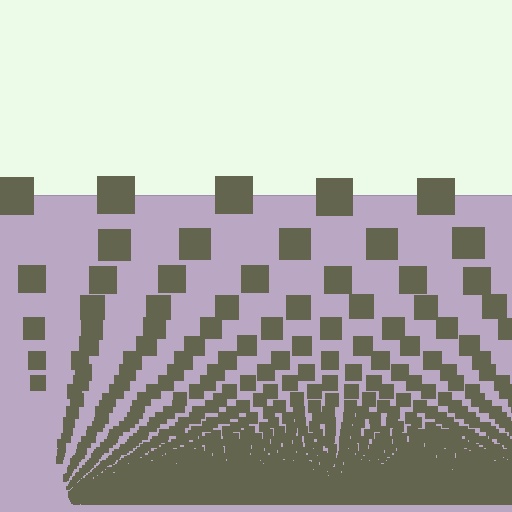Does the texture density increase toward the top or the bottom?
Density increases toward the bottom.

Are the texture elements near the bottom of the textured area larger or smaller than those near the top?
Smaller. The gradient is inverted — elements near the bottom are smaller and denser.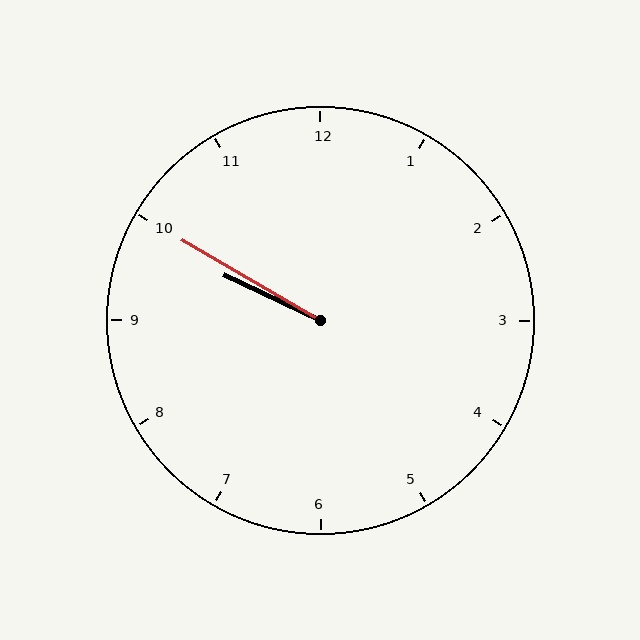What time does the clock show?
9:50.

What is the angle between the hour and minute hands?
Approximately 5 degrees.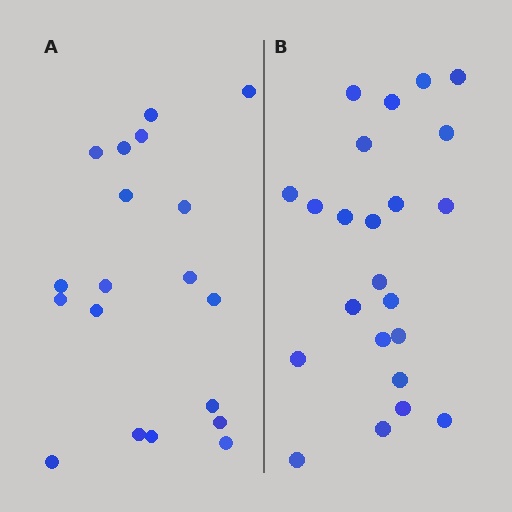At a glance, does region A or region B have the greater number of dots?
Region B (the right region) has more dots.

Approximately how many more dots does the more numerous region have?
Region B has about 4 more dots than region A.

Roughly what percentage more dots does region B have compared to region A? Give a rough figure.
About 20% more.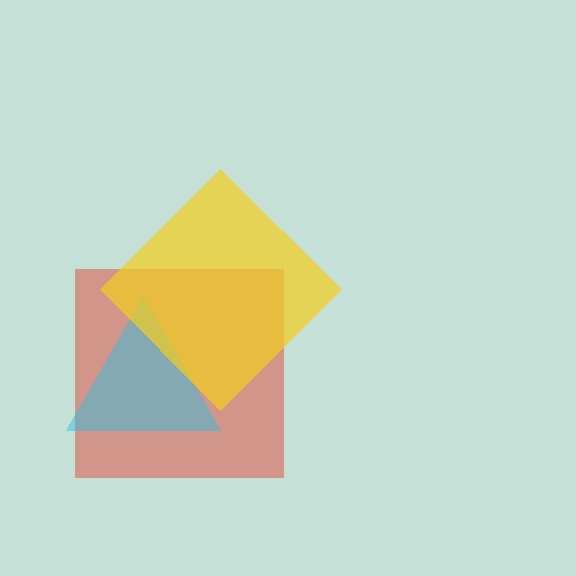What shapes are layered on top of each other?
The layered shapes are: a red square, a cyan triangle, a yellow diamond.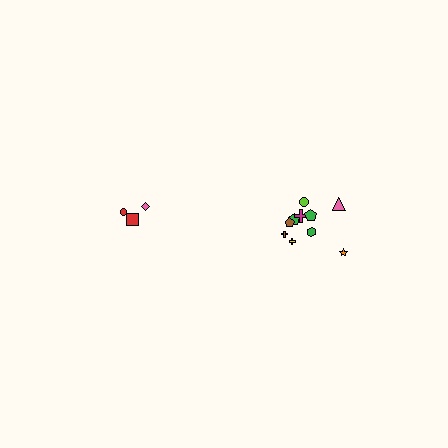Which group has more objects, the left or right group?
The right group.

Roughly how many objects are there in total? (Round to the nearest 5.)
Roughly 15 objects in total.